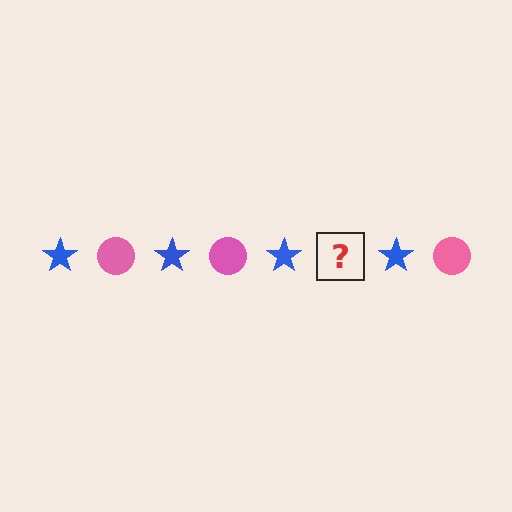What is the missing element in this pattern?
The missing element is a pink circle.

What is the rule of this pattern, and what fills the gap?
The rule is that the pattern alternates between blue star and pink circle. The gap should be filled with a pink circle.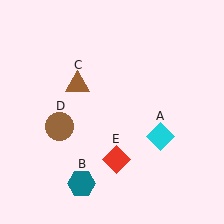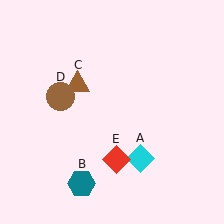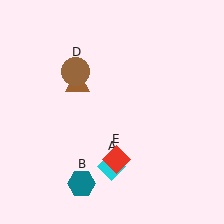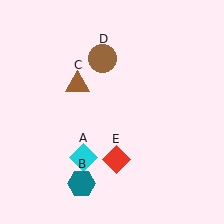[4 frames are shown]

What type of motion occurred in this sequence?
The cyan diamond (object A), brown circle (object D) rotated clockwise around the center of the scene.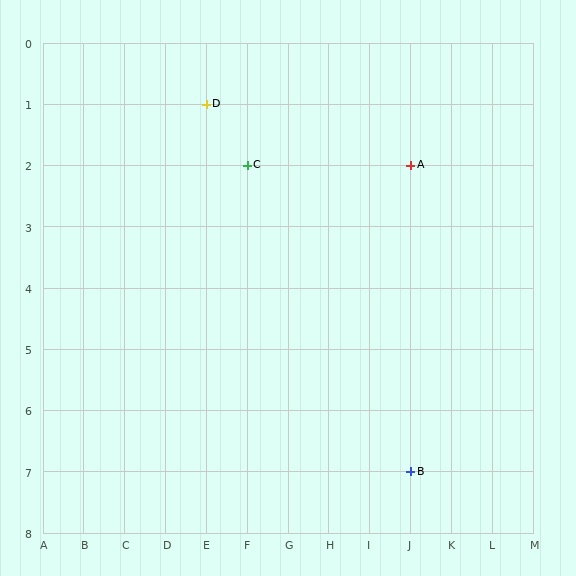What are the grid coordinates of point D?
Point D is at grid coordinates (E, 1).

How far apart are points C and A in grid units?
Points C and A are 4 columns apart.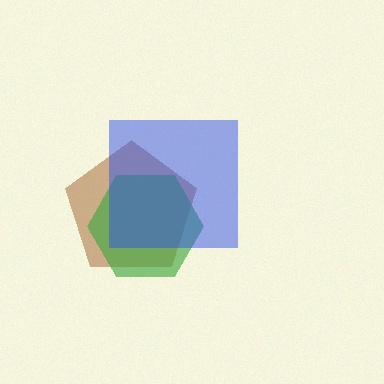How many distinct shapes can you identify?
There are 3 distinct shapes: a brown pentagon, a green hexagon, a blue square.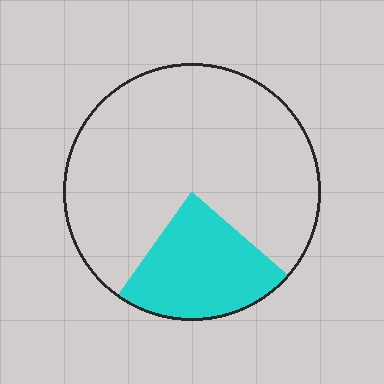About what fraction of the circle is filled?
About one quarter (1/4).